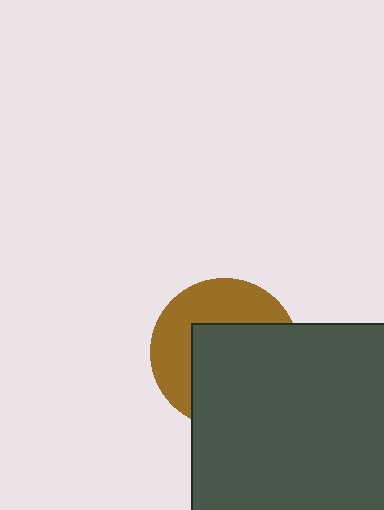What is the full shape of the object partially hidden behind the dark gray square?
The partially hidden object is a brown circle.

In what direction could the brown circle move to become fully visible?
The brown circle could move toward the upper-left. That would shift it out from behind the dark gray square entirely.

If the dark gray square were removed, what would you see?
You would see the complete brown circle.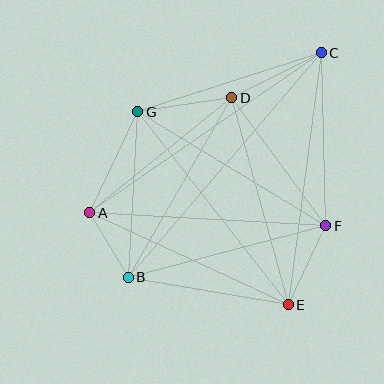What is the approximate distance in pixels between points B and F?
The distance between B and F is approximately 204 pixels.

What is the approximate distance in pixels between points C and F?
The distance between C and F is approximately 173 pixels.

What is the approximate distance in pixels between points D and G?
The distance between D and G is approximately 95 pixels.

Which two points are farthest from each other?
Points B and C are farthest from each other.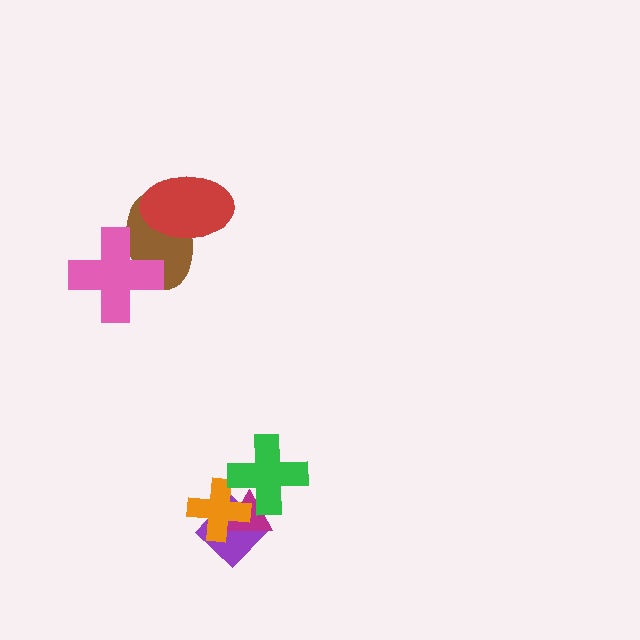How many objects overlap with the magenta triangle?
3 objects overlap with the magenta triangle.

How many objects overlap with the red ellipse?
1 object overlaps with the red ellipse.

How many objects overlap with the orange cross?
3 objects overlap with the orange cross.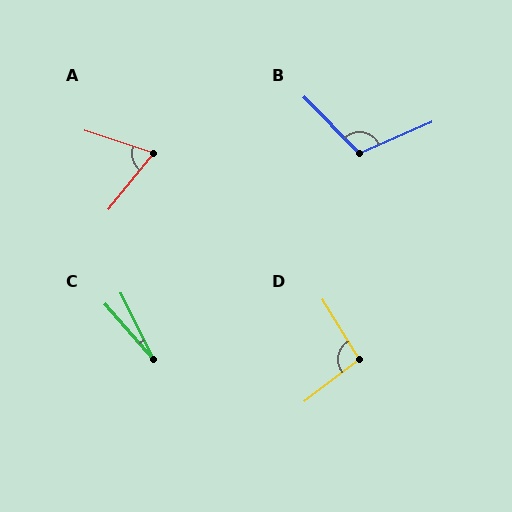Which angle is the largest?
B, at approximately 111 degrees.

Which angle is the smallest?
C, at approximately 15 degrees.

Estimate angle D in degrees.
Approximately 96 degrees.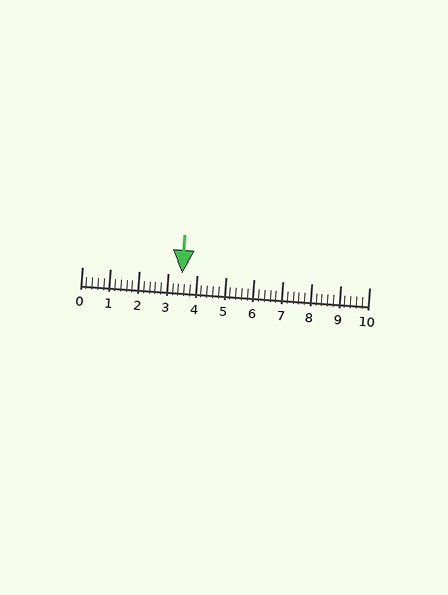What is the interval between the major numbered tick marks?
The major tick marks are spaced 1 units apart.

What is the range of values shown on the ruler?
The ruler shows values from 0 to 10.